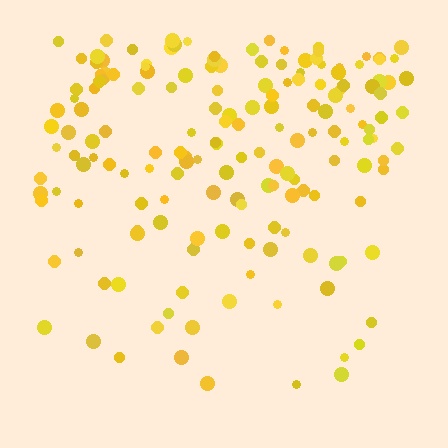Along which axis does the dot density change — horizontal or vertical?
Vertical.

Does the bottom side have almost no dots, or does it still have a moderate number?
Still a moderate number, just noticeably fewer than the top.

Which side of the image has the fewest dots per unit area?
The bottom.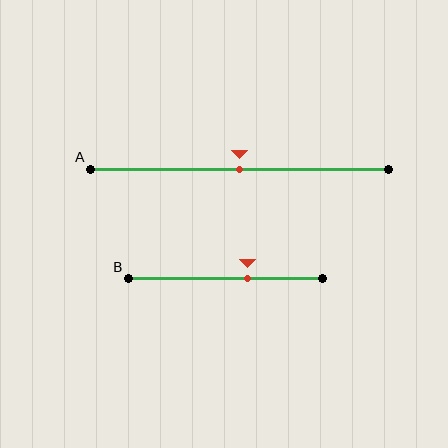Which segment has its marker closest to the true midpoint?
Segment A has its marker closest to the true midpoint.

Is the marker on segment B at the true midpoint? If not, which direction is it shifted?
No, the marker on segment B is shifted to the right by about 11% of the segment length.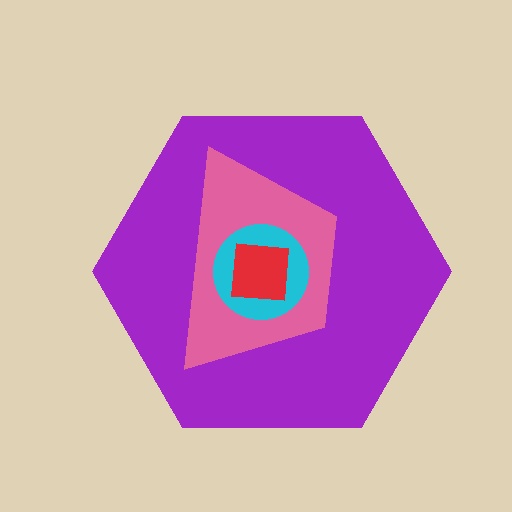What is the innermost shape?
The red square.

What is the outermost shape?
The purple hexagon.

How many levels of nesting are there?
4.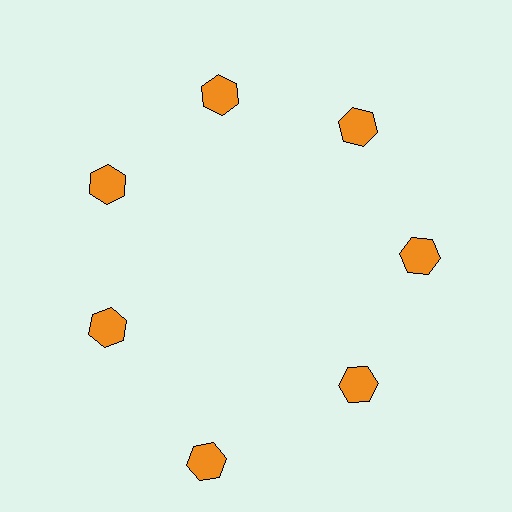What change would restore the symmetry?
The symmetry would be restored by moving it inward, back onto the ring so that all 7 hexagons sit at equal angles and equal distance from the center.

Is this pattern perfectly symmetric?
No. The 7 orange hexagons are arranged in a ring, but one element near the 6 o'clock position is pushed outward from the center, breaking the 7-fold rotational symmetry.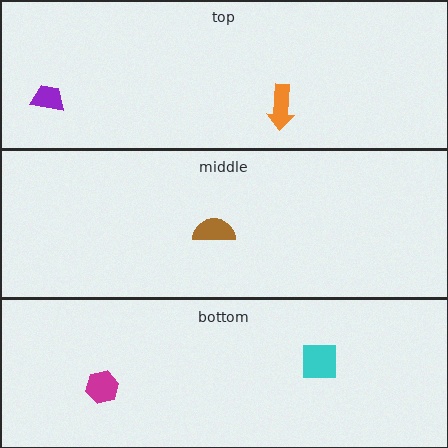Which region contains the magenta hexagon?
The bottom region.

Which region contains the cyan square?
The bottom region.